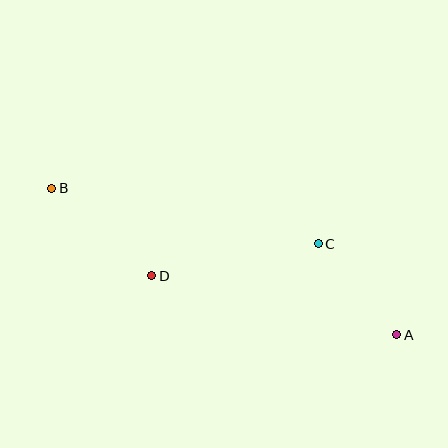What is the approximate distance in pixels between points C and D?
The distance between C and D is approximately 169 pixels.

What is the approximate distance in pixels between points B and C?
The distance between B and C is approximately 272 pixels.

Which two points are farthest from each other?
Points A and B are farthest from each other.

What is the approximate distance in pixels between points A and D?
The distance between A and D is approximately 252 pixels.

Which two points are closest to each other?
Points A and C are closest to each other.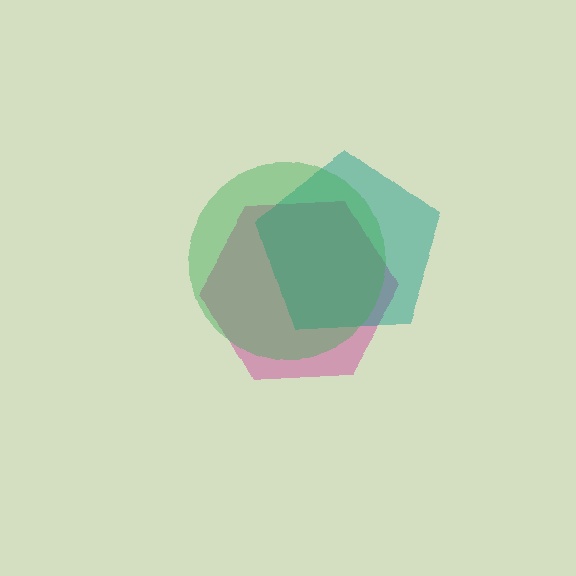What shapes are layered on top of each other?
The layered shapes are: a magenta hexagon, a teal pentagon, a green circle.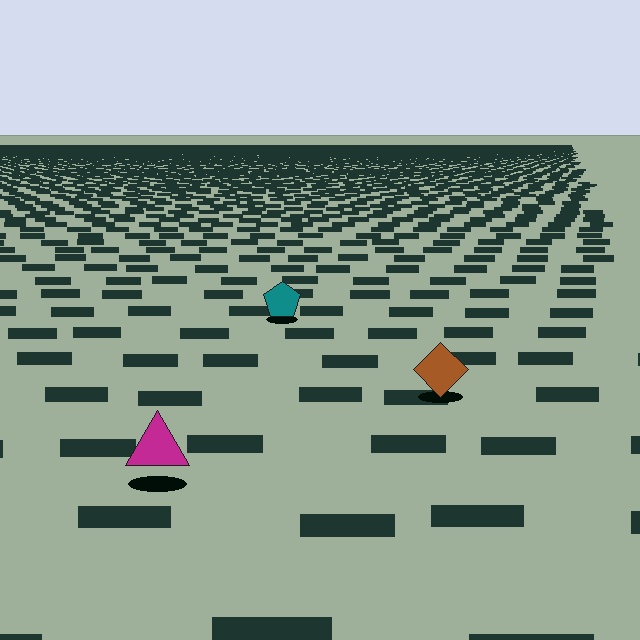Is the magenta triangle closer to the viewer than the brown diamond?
Yes. The magenta triangle is closer — you can tell from the texture gradient: the ground texture is coarser near it.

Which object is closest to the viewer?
The magenta triangle is closest. The texture marks near it are larger and more spread out.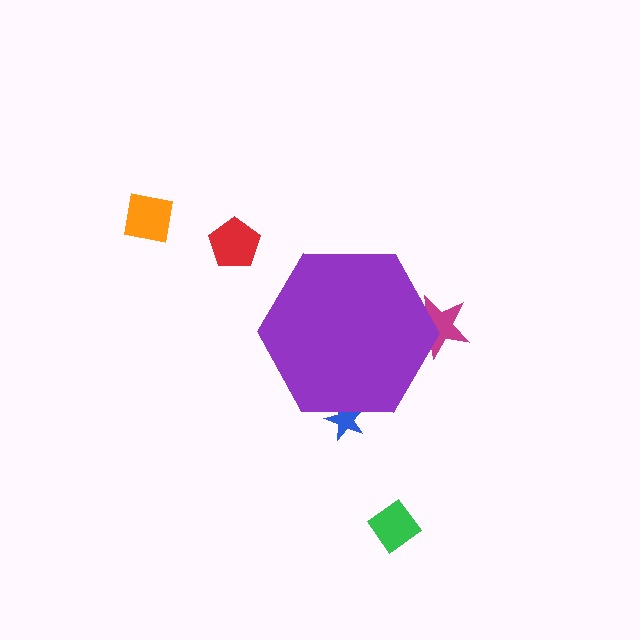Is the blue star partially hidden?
Yes, the blue star is partially hidden behind the purple hexagon.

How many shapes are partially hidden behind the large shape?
2 shapes are partially hidden.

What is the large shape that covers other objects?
A purple hexagon.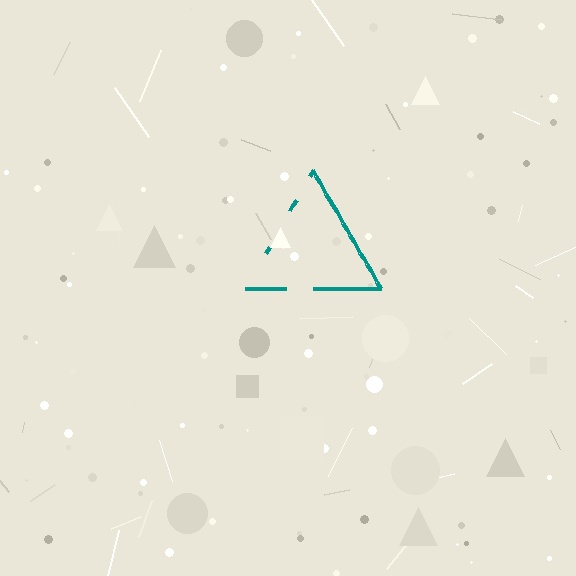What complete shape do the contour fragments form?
The contour fragments form a triangle.